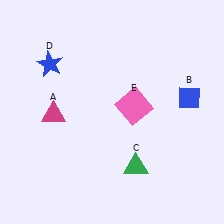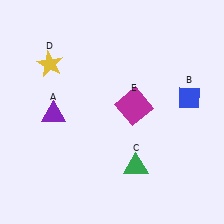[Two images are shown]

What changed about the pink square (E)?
In Image 1, E is pink. In Image 2, it changed to magenta.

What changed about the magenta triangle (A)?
In Image 1, A is magenta. In Image 2, it changed to purple.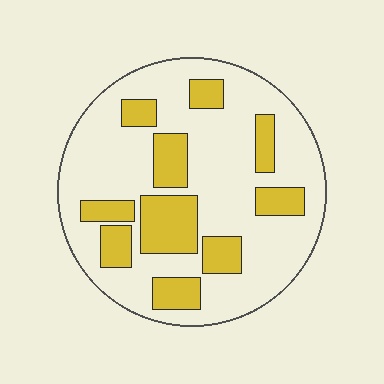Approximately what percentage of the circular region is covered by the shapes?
Approximately 30%.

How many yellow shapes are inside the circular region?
10.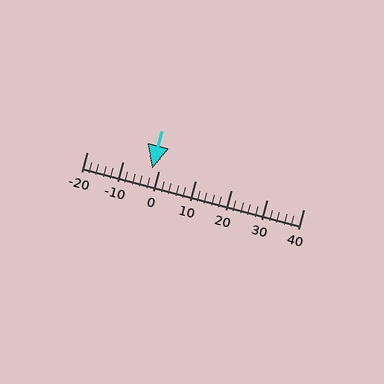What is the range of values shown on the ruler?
The ruler shows values from -20 to 40.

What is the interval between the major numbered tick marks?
The major tick marks are spaced 10 units apart.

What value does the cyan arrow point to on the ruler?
The cyan arrow points to approximately -2.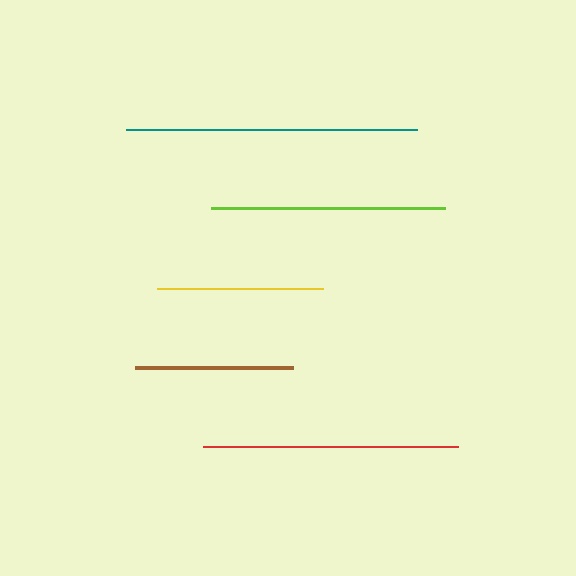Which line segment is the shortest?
The brown line is the shortest at approximately 158 pixels.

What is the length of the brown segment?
The brown segment is approximately 158 pixels long.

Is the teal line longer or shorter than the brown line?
The teal line is longer than the brown line.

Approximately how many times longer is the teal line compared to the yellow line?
The teal line is approximately 1.8 times the length of the yellow line.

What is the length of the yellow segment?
The yellow segment is approximately 166 pixels long.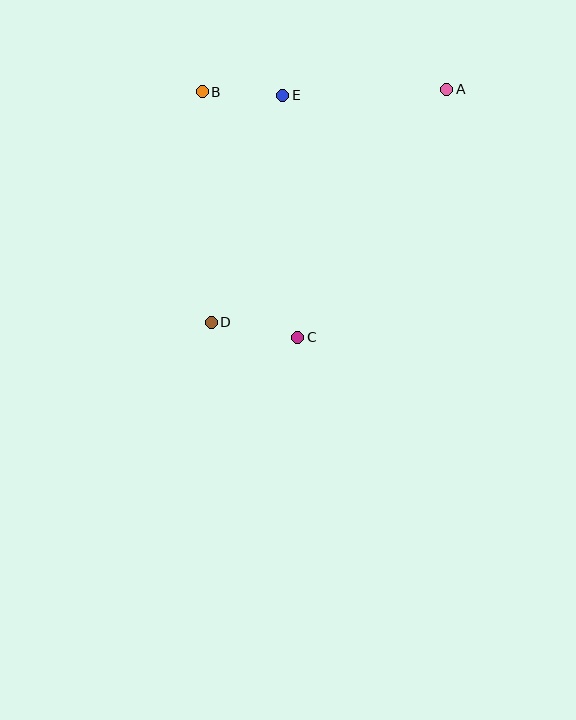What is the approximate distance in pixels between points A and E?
The distance between A and E is approximately 164 pixels.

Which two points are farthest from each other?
Points A and D are farthest from each other.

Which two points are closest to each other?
Points B and E are closest to each other.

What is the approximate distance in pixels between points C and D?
The distance between C and D is approximately 88 pixels.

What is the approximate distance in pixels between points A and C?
The distance between A and C is approximately 289 pixels.